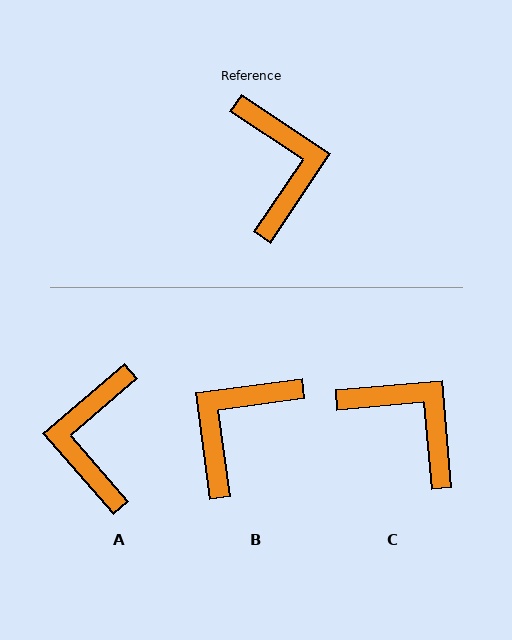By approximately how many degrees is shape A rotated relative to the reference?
Approximately 165 degrees counter-clockwise.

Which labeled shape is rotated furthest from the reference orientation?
A, about 165 degrees away.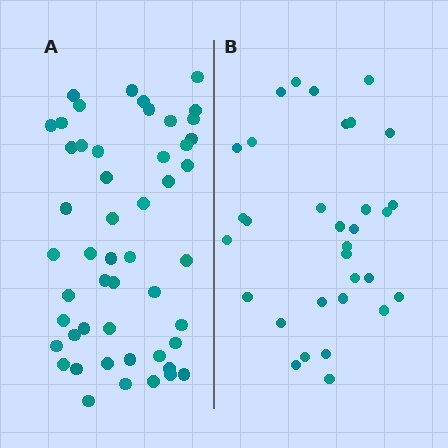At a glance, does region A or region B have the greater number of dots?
Region A (the left region) has more dots.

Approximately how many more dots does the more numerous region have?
Region A has approximately 20 more dots than region B.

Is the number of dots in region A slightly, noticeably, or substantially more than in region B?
Region A has substantially more. The ratio is roughly 1.6 to 1.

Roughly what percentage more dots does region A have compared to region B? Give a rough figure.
About 55% more.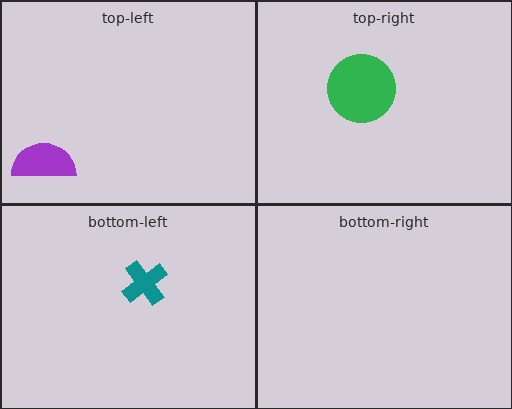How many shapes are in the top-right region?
1.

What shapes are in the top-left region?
The purple semicircle.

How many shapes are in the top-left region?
1.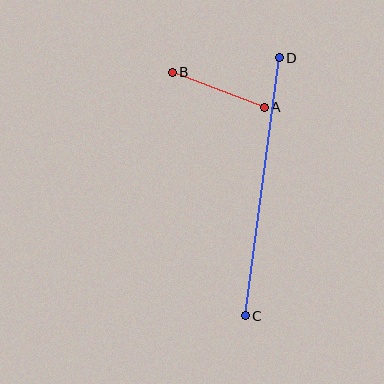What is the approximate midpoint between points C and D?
The midpoint is at approximately (262, 186) pixels.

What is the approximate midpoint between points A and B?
The midpoint is at approximately (218, 90) pixels.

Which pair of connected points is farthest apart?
Points C and D are farthest apart.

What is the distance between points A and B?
The distance is approximately 98 pixels.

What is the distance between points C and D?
The distance is approximately 260 pixels.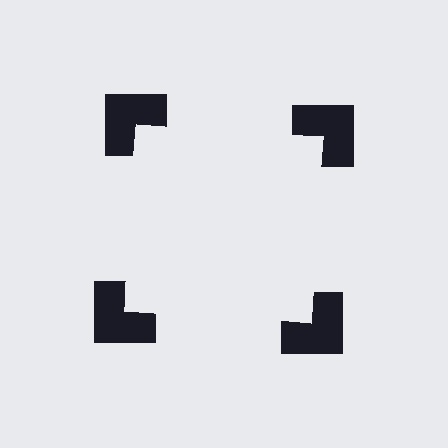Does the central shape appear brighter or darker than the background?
It typically appears slightly brighter than the background, even though no actual brightness change is drawn.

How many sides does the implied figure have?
4 sides.